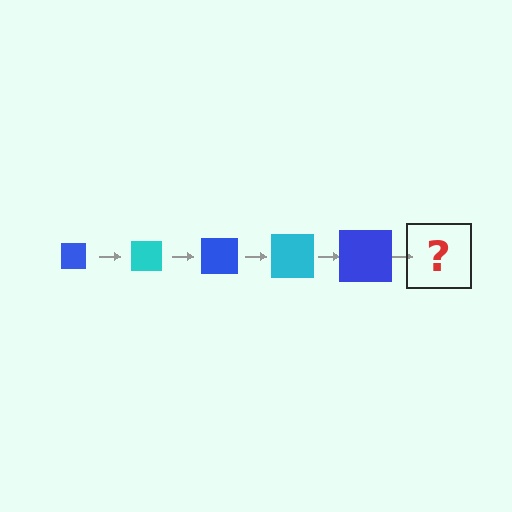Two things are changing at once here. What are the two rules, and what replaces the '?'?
The two rules are that the square grows larger each step and the color cycles through blue and cyan. The '?' should be a cyan square, larger than the previous one.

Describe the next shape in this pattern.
It should be a cyan square, larger than the previous one.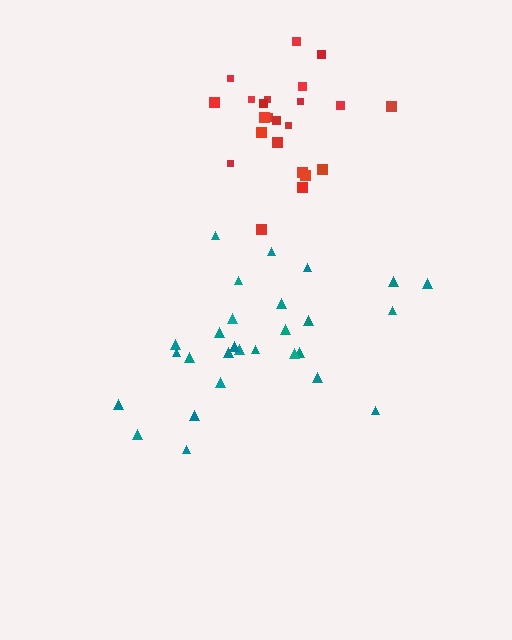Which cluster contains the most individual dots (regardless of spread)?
Teal (28).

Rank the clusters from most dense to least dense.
red, teal.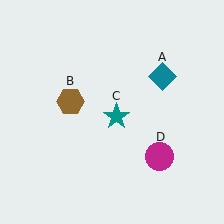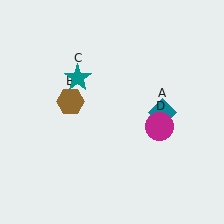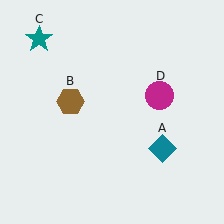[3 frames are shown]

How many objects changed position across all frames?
3 objects changed position: teal diamond (object A), teal star (object C), magenta circle (object D).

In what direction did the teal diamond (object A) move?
The teal diamond (object A) moved down.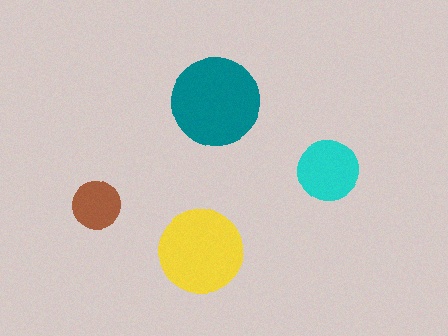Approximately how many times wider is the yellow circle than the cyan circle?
About 1.5 times wider.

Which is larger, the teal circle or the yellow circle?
The teal one.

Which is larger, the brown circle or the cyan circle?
The cyan one.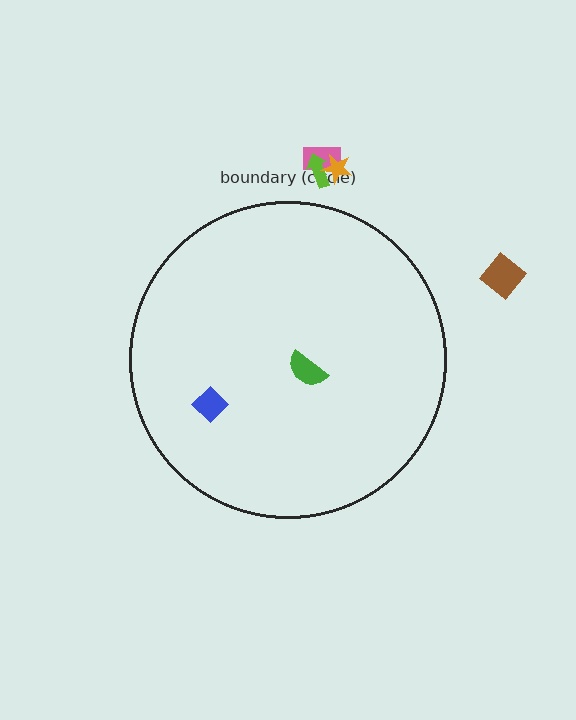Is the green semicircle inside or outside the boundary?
Inside.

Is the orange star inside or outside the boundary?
Outside.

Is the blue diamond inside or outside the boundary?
Inside.